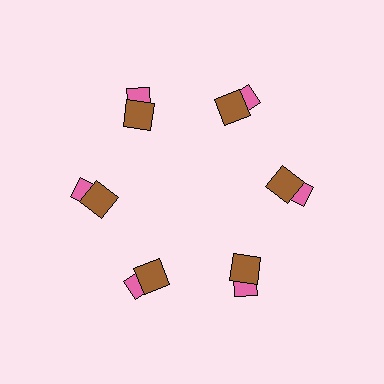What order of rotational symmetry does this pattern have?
This pattern has 6-fold rotational symmetry.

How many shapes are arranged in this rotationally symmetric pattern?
There are 12 shapes, arranged in 6 groups of 2.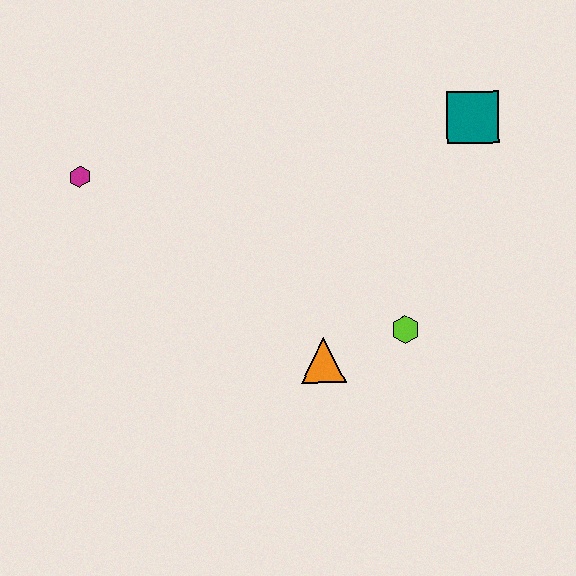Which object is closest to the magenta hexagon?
The orange triangle is closest to the magenta hexagon.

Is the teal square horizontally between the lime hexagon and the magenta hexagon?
No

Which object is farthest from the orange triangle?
The magenta hexagon is farthest from the orange triangle.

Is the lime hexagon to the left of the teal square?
Yes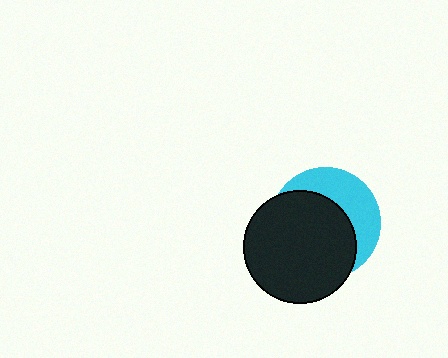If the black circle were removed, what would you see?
You would see the complete cyan circle.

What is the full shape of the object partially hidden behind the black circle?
The partially hidden object is a cyan circle.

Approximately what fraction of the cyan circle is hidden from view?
Roughly 63% of the cyan circle is hidden behind the black circle.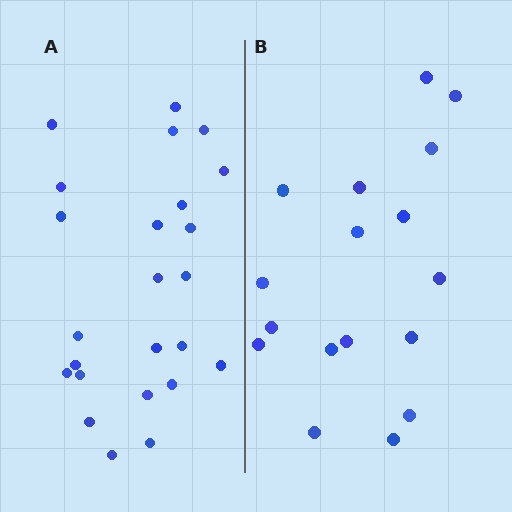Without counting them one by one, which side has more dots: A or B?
Region A (the left region) has more dots.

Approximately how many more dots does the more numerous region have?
Region A has roughly 8 or so more dots than region B.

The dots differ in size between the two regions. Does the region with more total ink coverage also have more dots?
No. Region B has more total ink coverage because its dots are larger, but region A actually contains more individual dots. Total area can be misleading — the number of items is what matters here.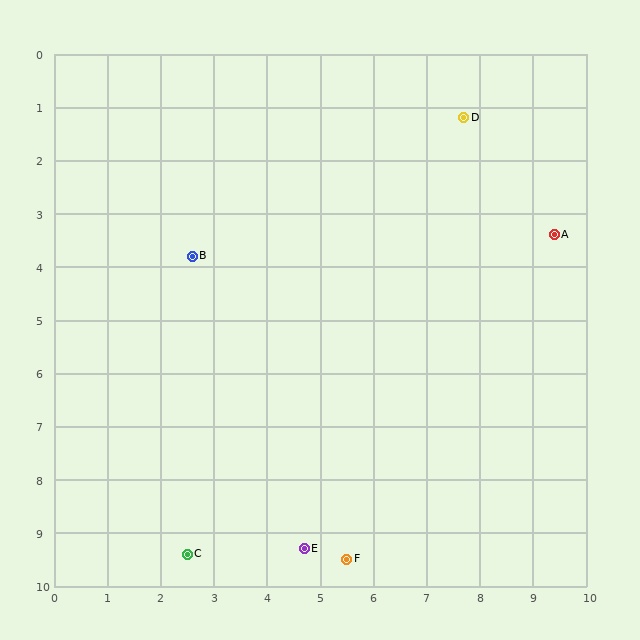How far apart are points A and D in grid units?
Points A and D are about 2.8 grid units apart.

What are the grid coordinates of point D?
Point D is at approximately (7.7, 1.2).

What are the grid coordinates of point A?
Point A is at approximately (9.4, 3.4).